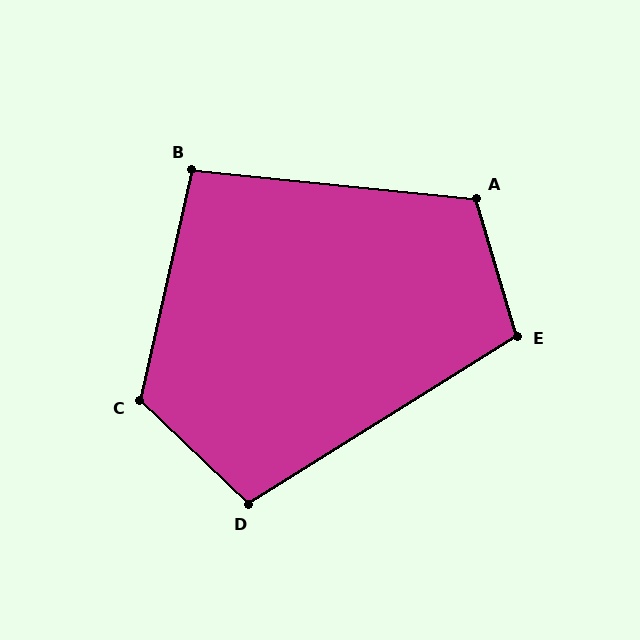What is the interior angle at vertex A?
Approximately 112 degrees (obtuse).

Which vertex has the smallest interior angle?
B, at approximately 97 degrees.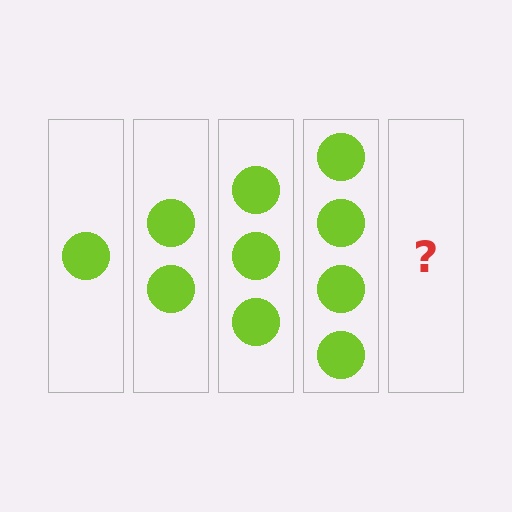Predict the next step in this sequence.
The next step is 5 circles.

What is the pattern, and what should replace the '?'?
The pattern is that each step adds one more circle. The '?' should be 5 circles.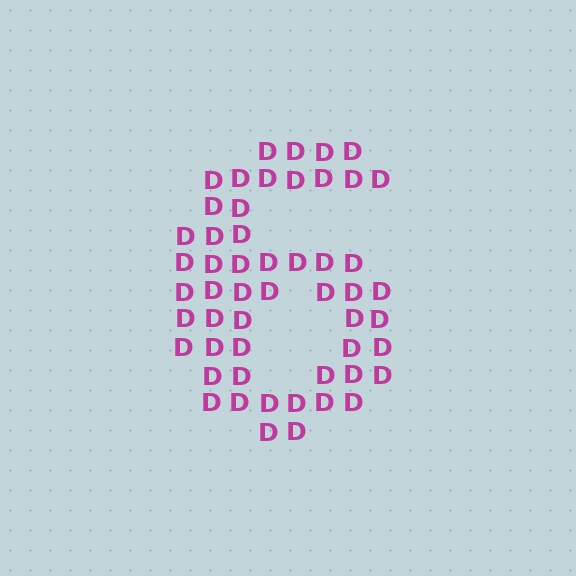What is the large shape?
The large shape is the digit 6.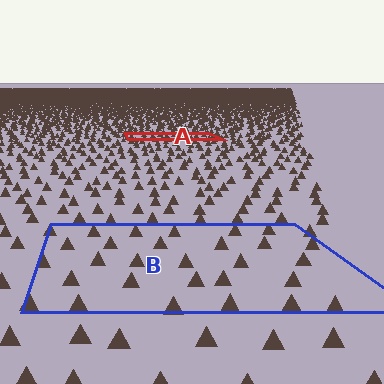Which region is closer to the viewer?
Region B is closer. The texture elements there are larger and more spread out.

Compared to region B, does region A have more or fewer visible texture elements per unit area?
Region A has more texture elements per unit area — they are packed more densely because it is farther away.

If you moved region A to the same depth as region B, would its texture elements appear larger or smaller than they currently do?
They would appear larger. At a closer depth, the same texture elements are projected at a bigger on-screen size.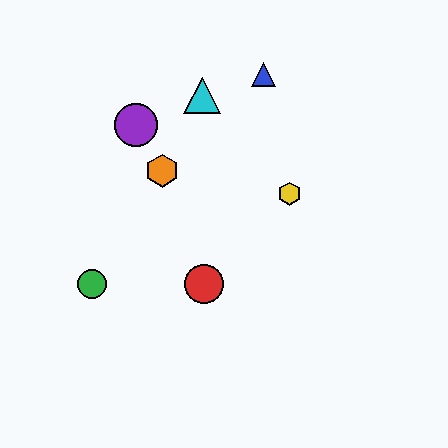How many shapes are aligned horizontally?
2 shapes (the red circle, the green circle) are aligned horizontally.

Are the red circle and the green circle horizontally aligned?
Yes, both are at y≈284.